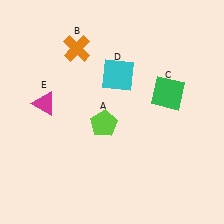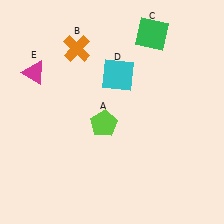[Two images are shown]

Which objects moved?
The objects that moved are: the green square (C), the magenta triangle (E).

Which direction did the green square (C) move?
The green square (C) moved up.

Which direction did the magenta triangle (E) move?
The magenta triangle (E) moved up.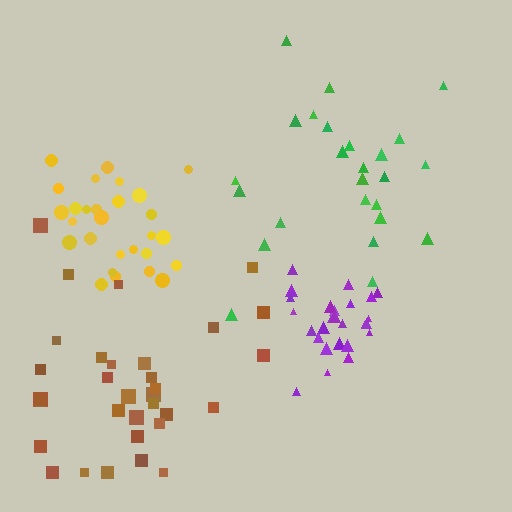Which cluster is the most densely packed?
Purple.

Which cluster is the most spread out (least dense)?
Green.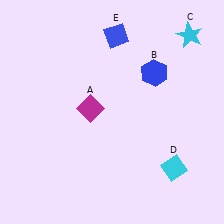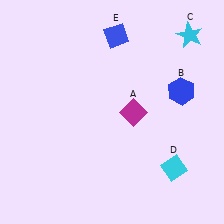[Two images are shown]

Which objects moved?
The objects that moved are: the magenta diamond (A), the blue hexagon (B).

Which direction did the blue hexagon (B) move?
The blue hexagon (B) moved right.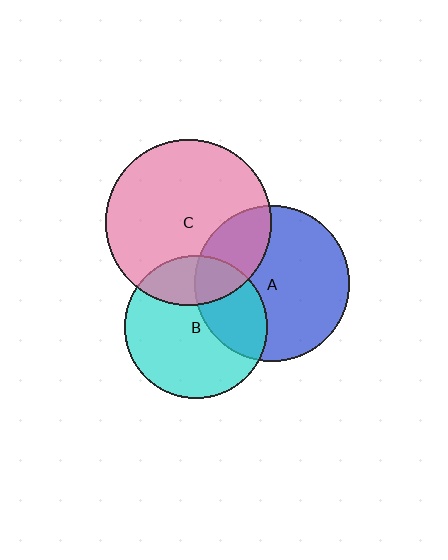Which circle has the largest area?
Circle C (pink).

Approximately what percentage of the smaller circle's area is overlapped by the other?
Approximately 35%.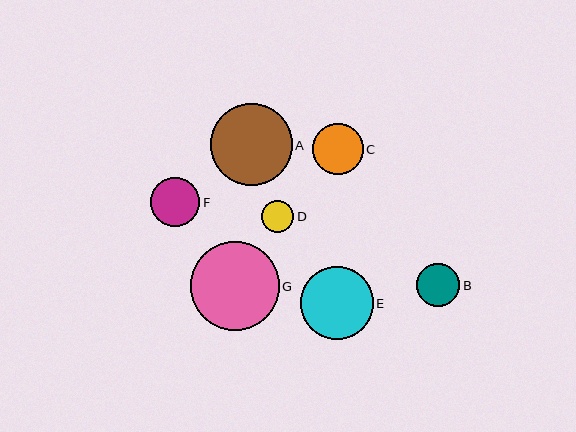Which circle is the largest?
Circle G is the largest with a size of approximately 89 pixels.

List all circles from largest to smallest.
From largest to smallest: G, A, E, C, F, B, D.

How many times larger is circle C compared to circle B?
Circle C is approximately 1.2 times the size of circle B.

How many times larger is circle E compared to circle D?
Circle E is approximately 2.2 times the size of circle D.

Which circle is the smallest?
Circle D is the smallest with a size of approximately 32 pixels.